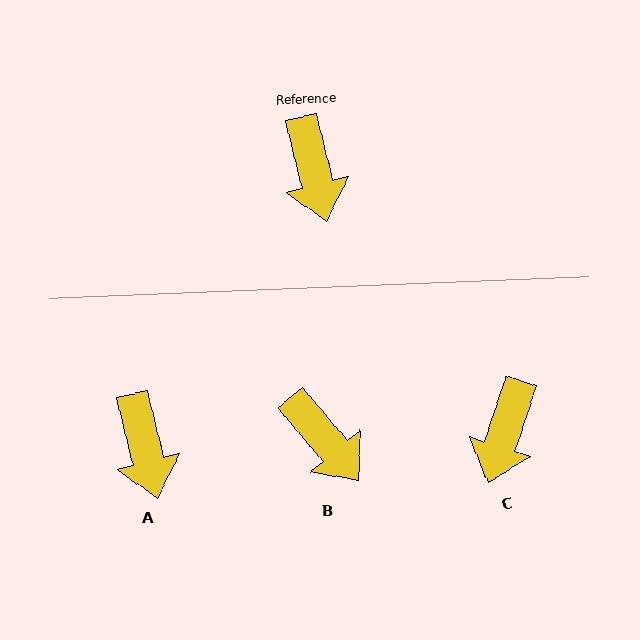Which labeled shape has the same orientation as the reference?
A.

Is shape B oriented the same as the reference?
No, it is off by about 26 degrees.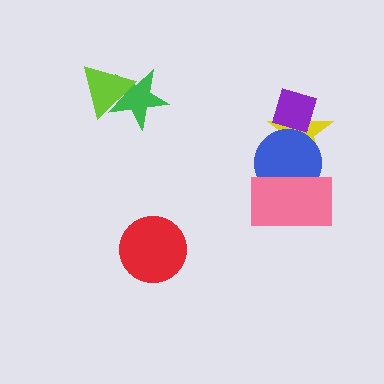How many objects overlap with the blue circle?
2 objects overlap with the blue circle.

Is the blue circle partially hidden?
Yes, it is partially covered by another shape.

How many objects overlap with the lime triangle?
1 object overlaps with the lime triangle.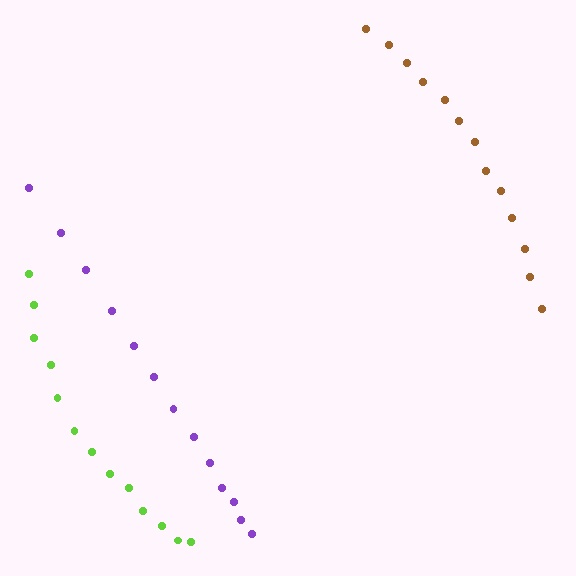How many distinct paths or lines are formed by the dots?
There are 3 distinct paths.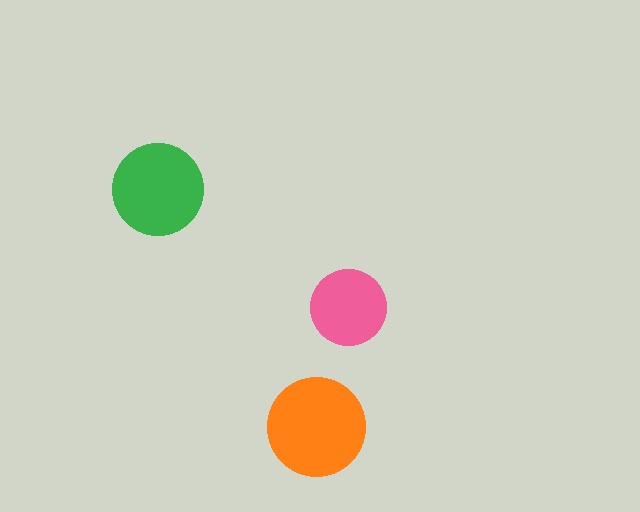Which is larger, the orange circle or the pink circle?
The orange one.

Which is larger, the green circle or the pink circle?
The green one.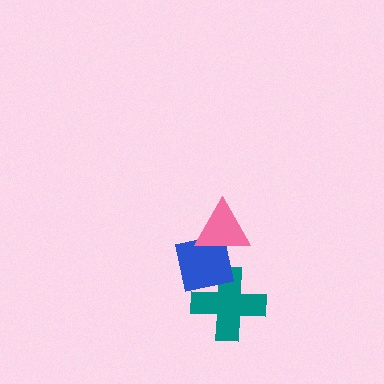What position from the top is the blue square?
The blue square is 2nd from the top.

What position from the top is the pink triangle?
The pink triangle is 1st from the top.